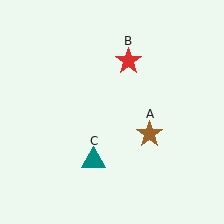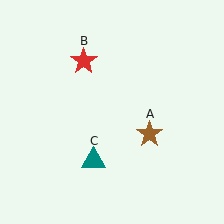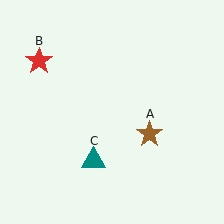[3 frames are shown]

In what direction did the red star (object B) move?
The red star (object B) moved left.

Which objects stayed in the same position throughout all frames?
Brown star (object A) and teal triangle (object C) remained stationary.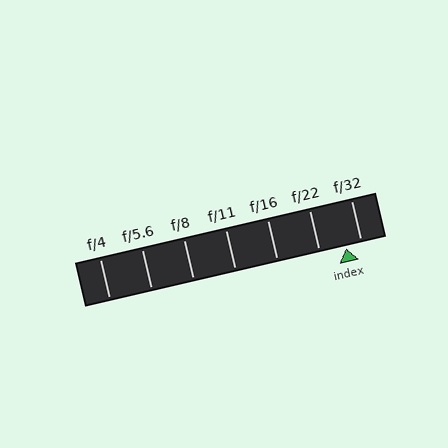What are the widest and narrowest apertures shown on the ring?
The widest aperture shown is f/4 and the narrowest is f/32.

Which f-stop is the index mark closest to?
The index mark is closest to f/32.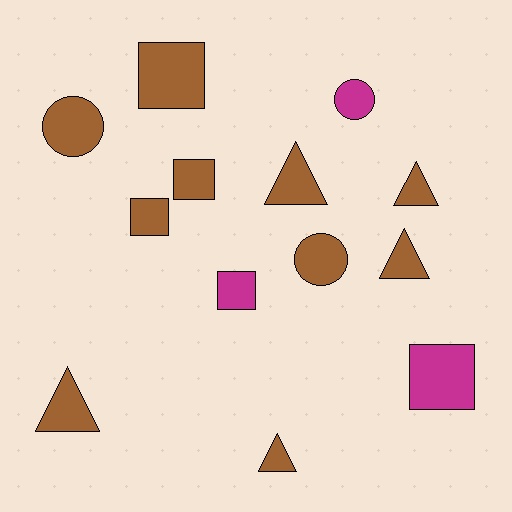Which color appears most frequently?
Brown, with 10 objects.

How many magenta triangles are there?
There are no magenta triangles.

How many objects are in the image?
There are 13 objects.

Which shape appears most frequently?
Square, with 5 objects.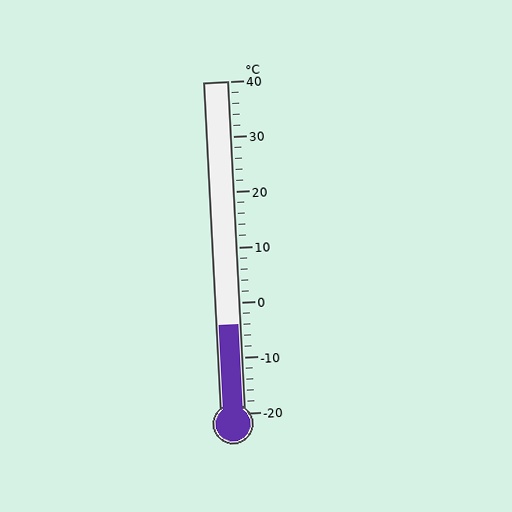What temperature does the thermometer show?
The thermometer shows approximately -4°C.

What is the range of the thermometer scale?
The thermometer scale ranges from -20°C to 40°C.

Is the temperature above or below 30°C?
The temperature is below 30°C.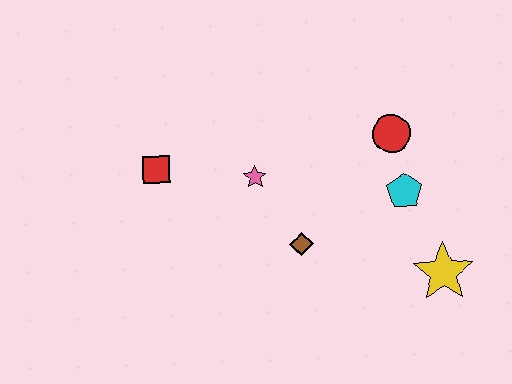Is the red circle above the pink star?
Yes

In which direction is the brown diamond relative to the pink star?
The brown diamond is below the pink star.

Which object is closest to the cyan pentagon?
The red circle is closest to the cyan pentagon.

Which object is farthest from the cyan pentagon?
The red square is farthest from the cyan pentagon.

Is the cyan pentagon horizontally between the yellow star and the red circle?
Yes